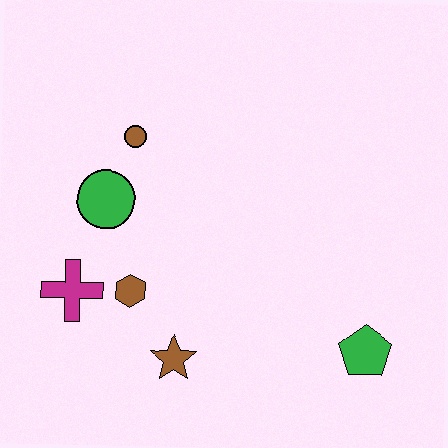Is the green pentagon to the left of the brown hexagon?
No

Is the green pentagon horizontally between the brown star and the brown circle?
No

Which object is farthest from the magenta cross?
The green pentagon is farthest from the magenta cross.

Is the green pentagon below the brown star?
No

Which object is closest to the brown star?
The brown hexagon is closest to the brown star.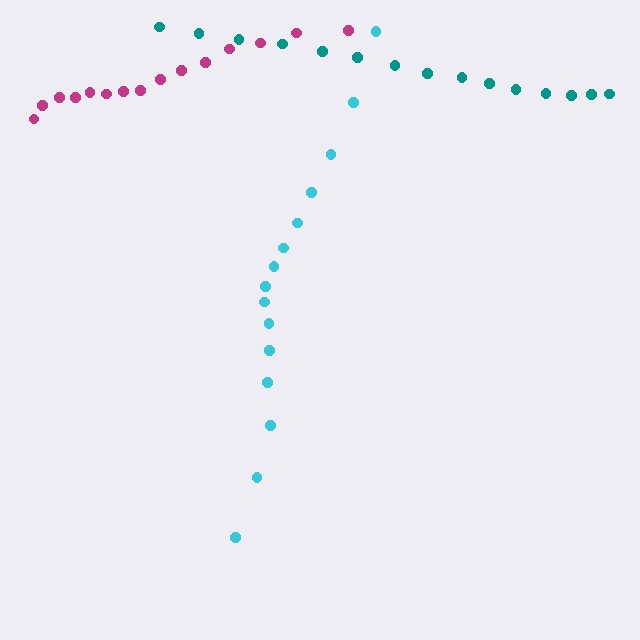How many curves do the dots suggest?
There are 3 distinct paths.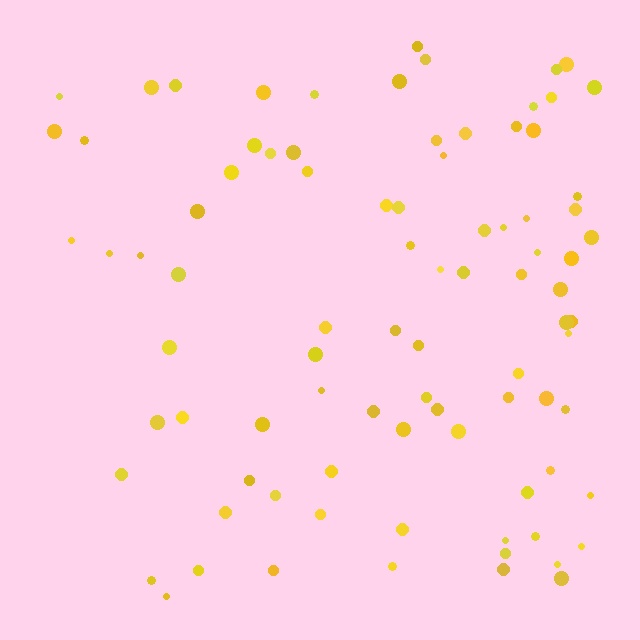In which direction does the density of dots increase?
From left to right, with the right side densest.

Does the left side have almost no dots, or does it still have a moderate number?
Still a moderate number, just noticeably fewer than the right.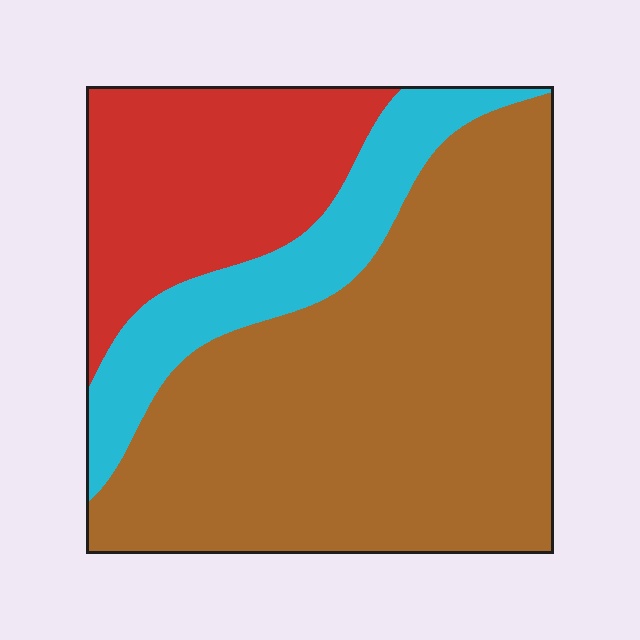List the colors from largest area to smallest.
From largest to smallest: brown, red, cyan.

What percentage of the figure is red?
Red takes up about one quarter (1/4) of the figure.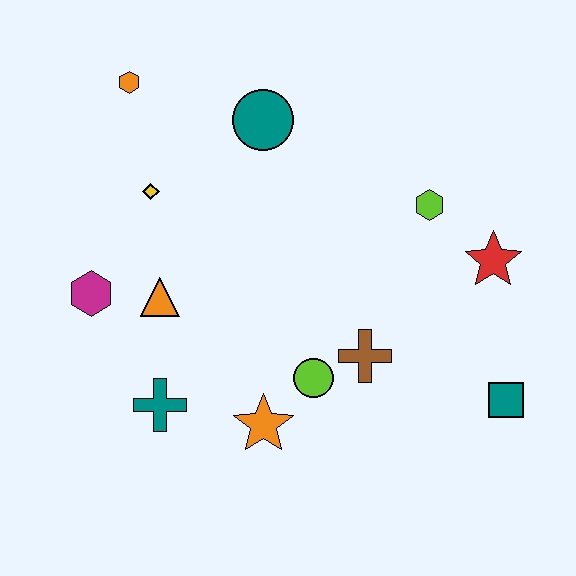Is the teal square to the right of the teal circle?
Yes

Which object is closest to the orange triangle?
The magenta hexagon is closest to the orange triangle.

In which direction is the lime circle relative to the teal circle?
The lime circle is below the teal circle.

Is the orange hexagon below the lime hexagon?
No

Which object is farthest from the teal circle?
The teal square is farthest from the teal circle.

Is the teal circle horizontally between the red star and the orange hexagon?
Yes